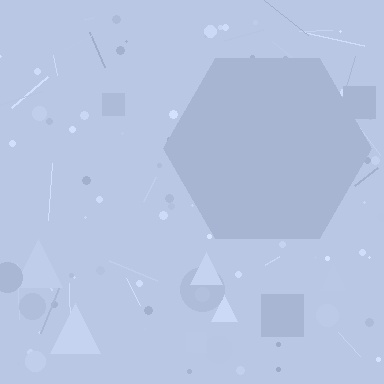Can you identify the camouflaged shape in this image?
The camouflaged shape is a hexagon.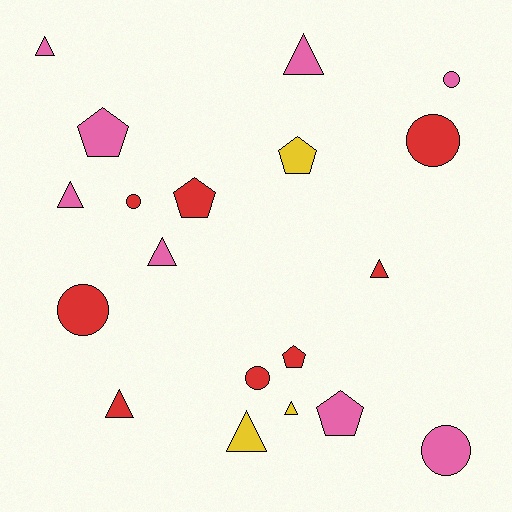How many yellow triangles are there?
There are 2 yellow triangles.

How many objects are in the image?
There are 19 objects.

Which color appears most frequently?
Red, with 8 objects.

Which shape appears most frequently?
Triangle, with 8 objects.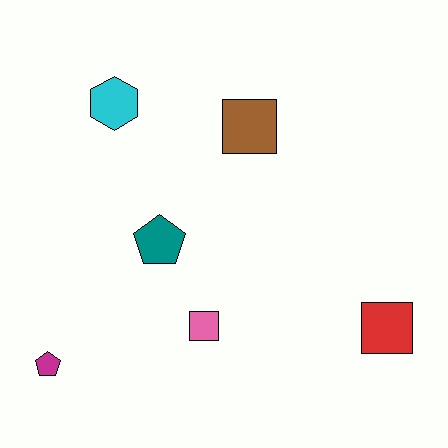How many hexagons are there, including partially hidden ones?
There is 1 hexagon.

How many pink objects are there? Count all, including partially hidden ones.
There is 1 pink object.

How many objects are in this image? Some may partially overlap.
There are 6 objects.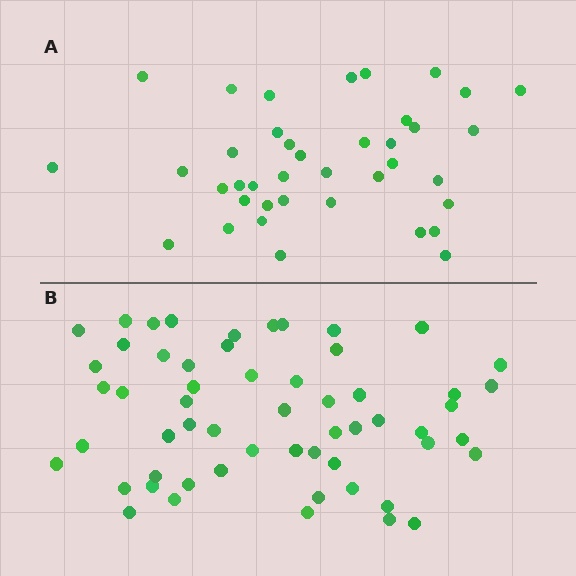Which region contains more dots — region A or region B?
Region B (the bottom region) has more dots.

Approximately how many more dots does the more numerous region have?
Region B has approximately 20 more dots than region A.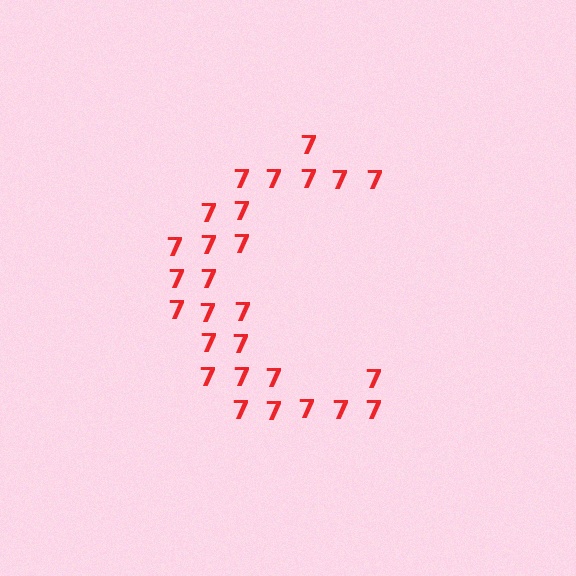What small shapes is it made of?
It is made of small digit 7's.